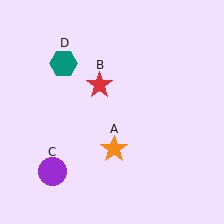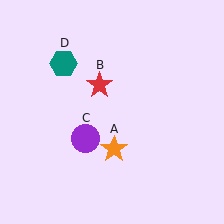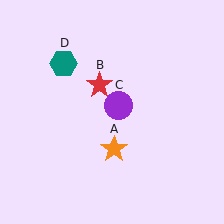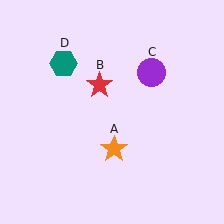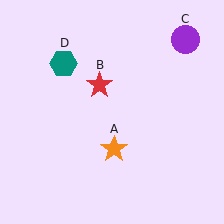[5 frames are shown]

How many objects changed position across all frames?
1 object changed position: purple circle (object C).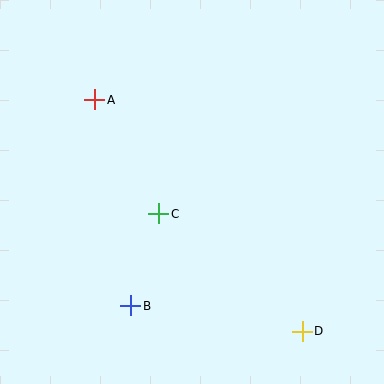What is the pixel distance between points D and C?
The distance between D and C is 185 pixels.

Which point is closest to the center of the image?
Point C at (159, 214) is closest to the center.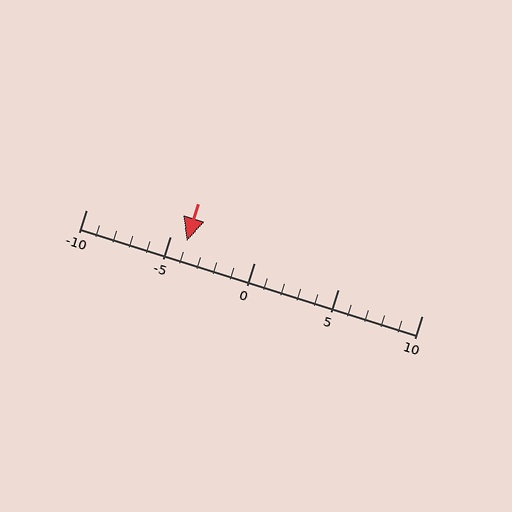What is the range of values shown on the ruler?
The ruler shows values from -10 to 10.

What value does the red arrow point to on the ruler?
The red arrow points to approximately -4.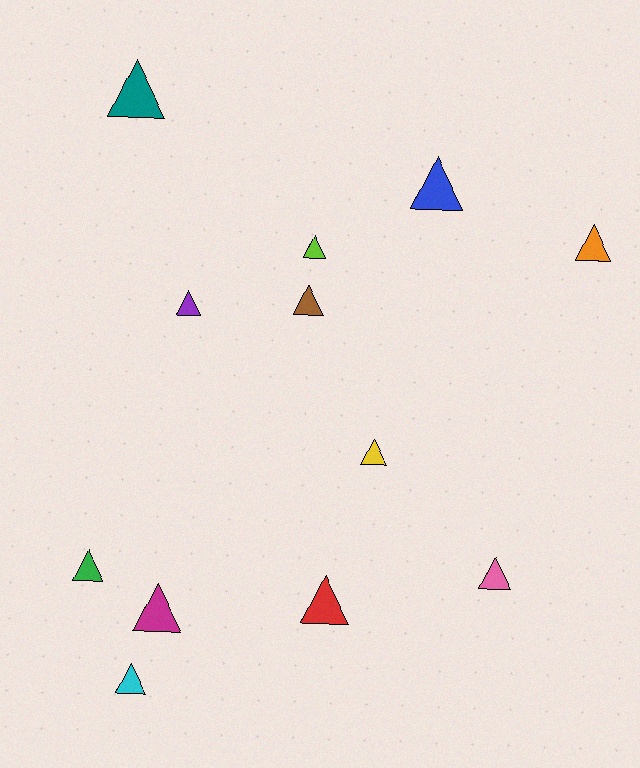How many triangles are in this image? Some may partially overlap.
There are 12 triangles.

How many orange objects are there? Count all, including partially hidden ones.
There is 1 orange object.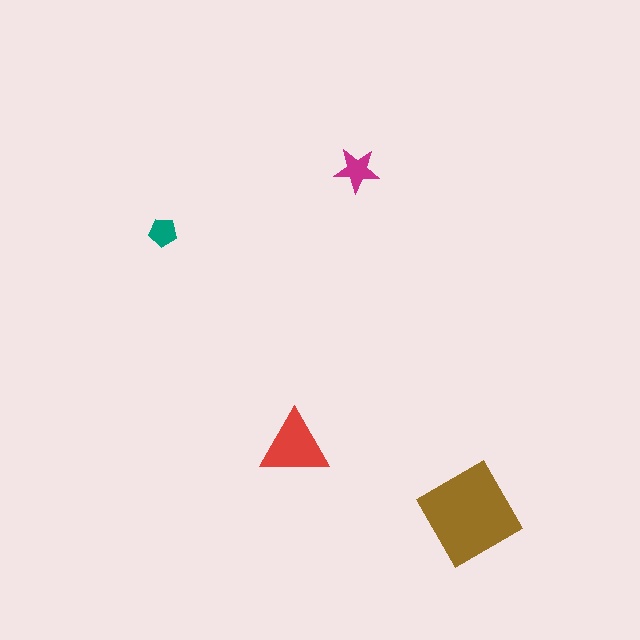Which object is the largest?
The brown square.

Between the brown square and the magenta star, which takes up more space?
The brown square.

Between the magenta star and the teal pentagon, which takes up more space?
The magenta star.